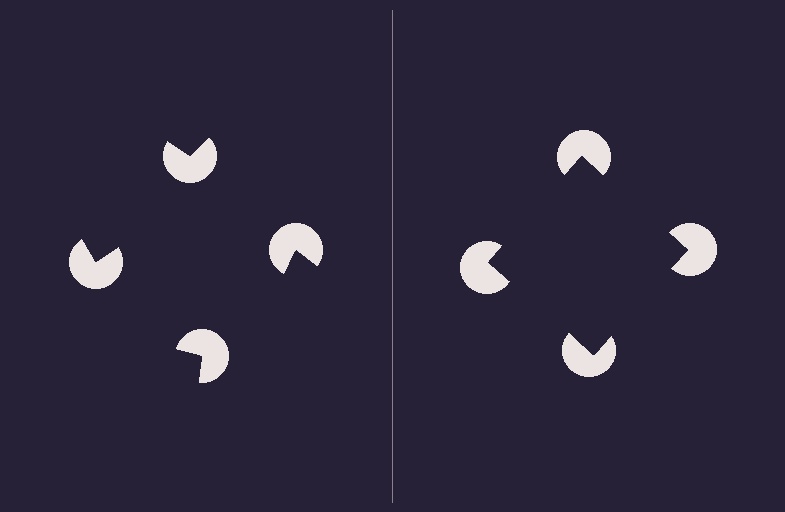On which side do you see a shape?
An illusory square appears on the right side. On the left side the wedge cuts are rotated, so no coherent shape forms.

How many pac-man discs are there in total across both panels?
8 — 4 on each side.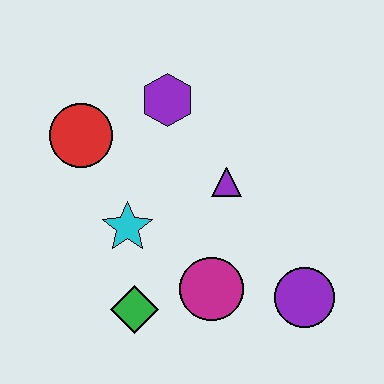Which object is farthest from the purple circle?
The red circle is farthest from the purple circle.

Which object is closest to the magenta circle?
The green diamond is closest to the magenta circle.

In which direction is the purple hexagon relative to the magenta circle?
The purple hexagon is above the magenta circle.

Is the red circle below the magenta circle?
No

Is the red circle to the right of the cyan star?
No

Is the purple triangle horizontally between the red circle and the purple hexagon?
No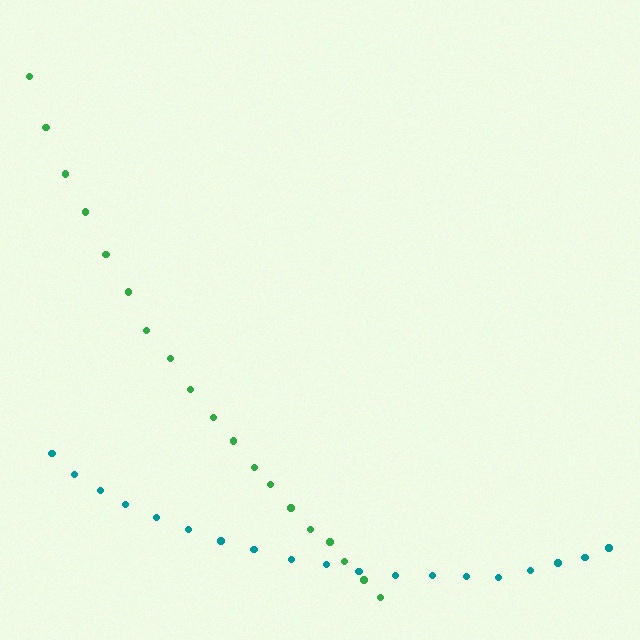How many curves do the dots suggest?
There are 2 distinct paths.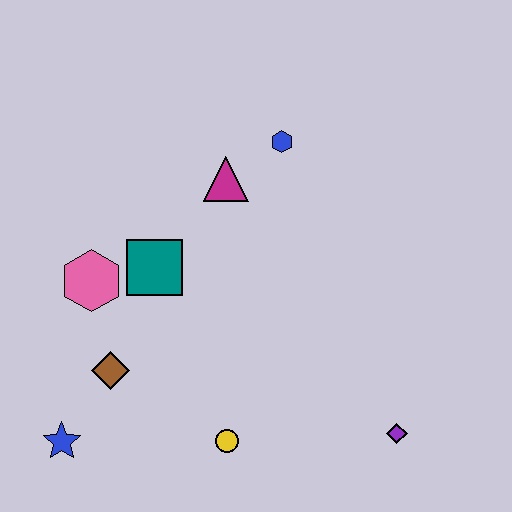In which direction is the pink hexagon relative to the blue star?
The pink hexagon is above the blue star.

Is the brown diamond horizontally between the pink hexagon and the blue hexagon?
Yes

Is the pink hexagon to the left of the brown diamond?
Yes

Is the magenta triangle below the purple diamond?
No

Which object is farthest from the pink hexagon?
The purple diamond is farthest from the pink hexagon.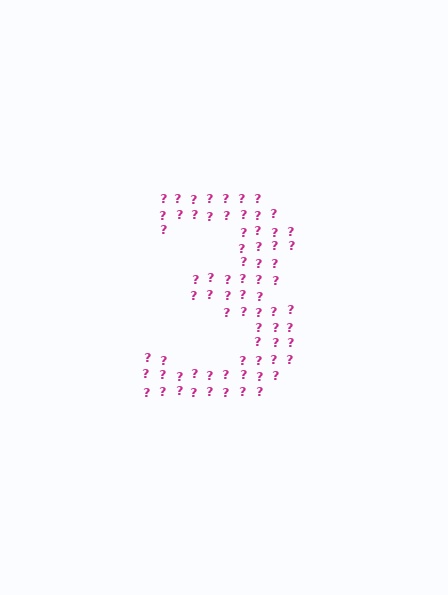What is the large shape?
The large shape is the digit 3.